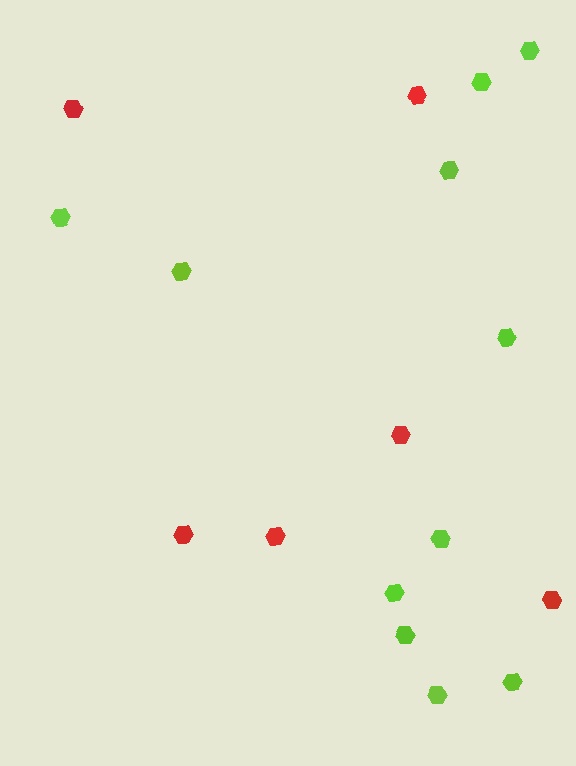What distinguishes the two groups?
There are 2 groups: one group of red hexagons (6) and one group of lime hexagons (11).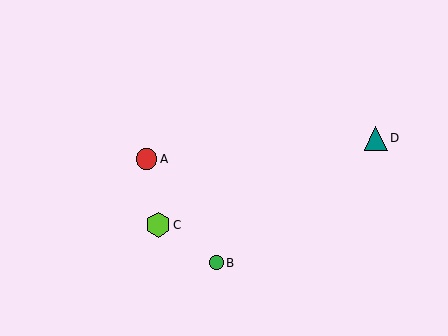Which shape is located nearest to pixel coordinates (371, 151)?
The teal triangle (labeled D) at (376, 138) is nearest to that location.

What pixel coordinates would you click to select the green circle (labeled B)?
Click at (216, 263) to select the green circle B.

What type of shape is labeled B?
Shape B is a green circle.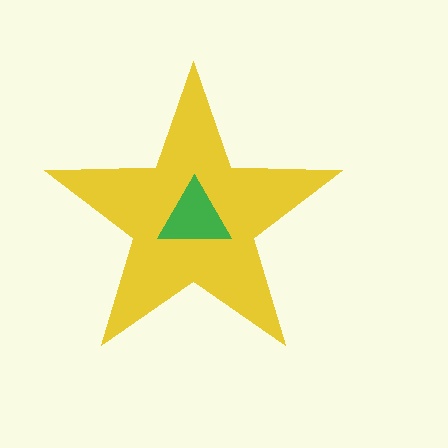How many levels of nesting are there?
2.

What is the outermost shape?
The yellow star.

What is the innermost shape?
The green triangle.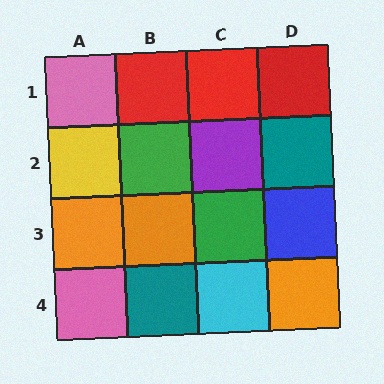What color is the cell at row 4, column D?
Orange.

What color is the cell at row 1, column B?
Red.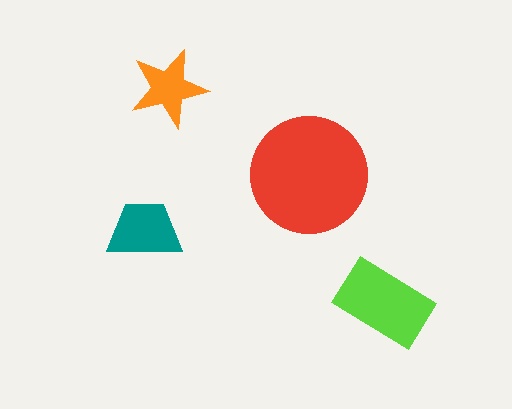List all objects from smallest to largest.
The orange star, the teal trapezoid, the lime rectangle, the red circle.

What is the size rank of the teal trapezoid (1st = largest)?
3rd.